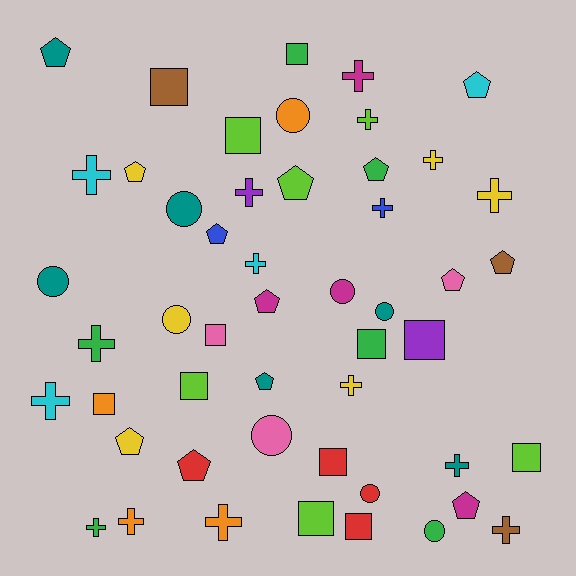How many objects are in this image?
There are 50 objects.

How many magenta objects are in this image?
There are 4 magenta objects.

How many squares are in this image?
There are 12 squares.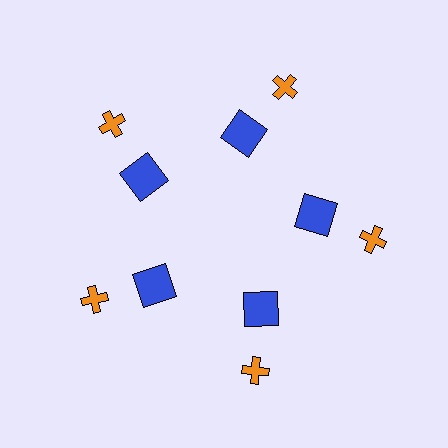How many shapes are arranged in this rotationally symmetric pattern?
There are 10 shapes, arranged in 5 groups of 2.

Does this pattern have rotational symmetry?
Yes, this pattern has 5-fold rotational symmetry. It looks the same after rotating 72 degrees around the center.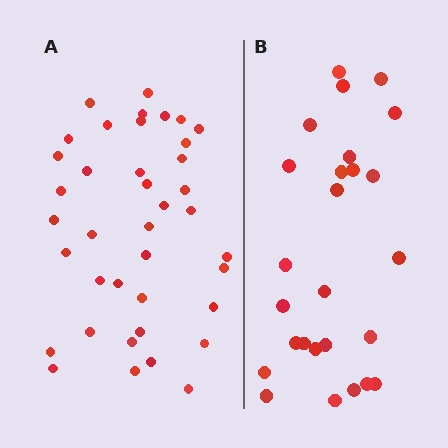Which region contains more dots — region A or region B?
Region A (the left region) has more dots.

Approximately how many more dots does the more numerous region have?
Region A has approximately 15 more dots than region B.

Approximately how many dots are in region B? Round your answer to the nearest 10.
About 30 dots. (The exact count is 26, which rounds to 30.)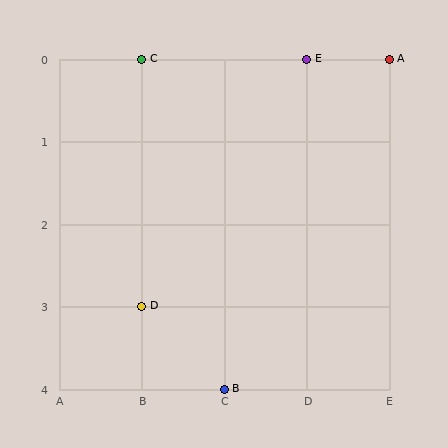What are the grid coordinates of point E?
Point E is at grid coordinates (D, 0).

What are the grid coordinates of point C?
Point C is at grid coordinates (B, 0).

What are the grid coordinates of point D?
Point D is at grid coordinates (B, 3).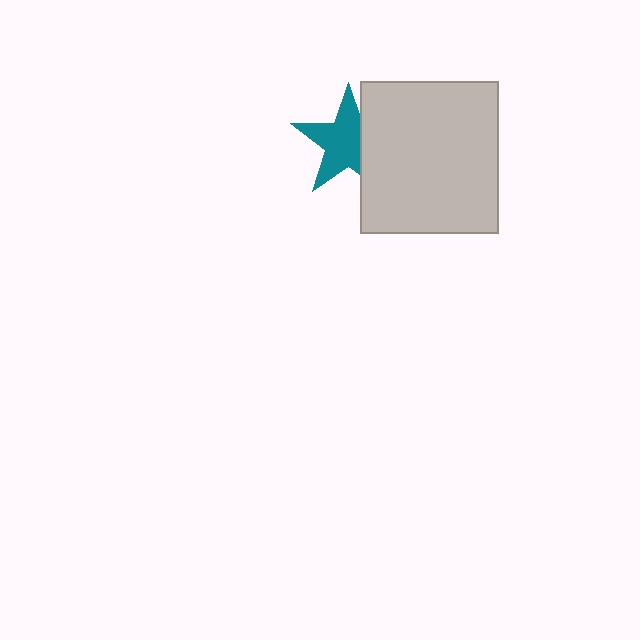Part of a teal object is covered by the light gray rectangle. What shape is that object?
It is a star.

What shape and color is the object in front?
The object in front is a light gray rectangle.